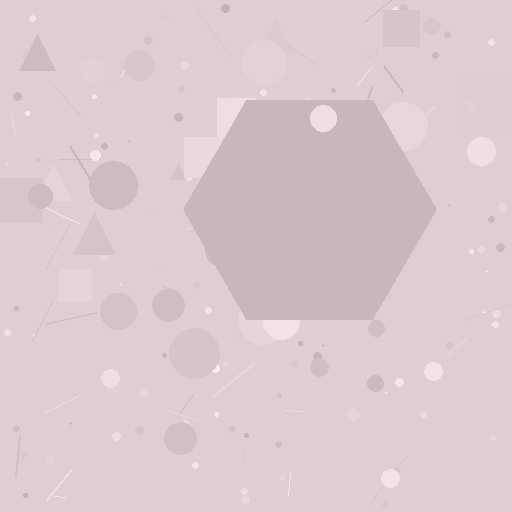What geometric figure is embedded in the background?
A hexagon is embedded in the background.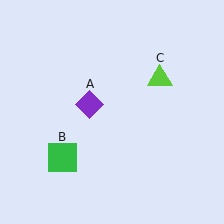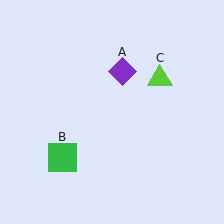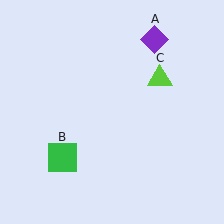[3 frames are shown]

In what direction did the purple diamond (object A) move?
The purple diamond (object A) moved up and to the right.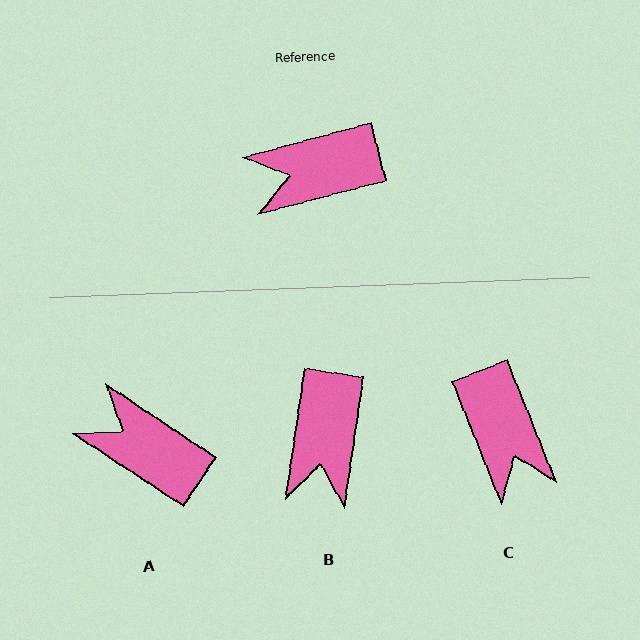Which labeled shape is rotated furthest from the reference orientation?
C, about 97 degrees away.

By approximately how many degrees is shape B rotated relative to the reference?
Approximately 67 degrees counter-clockwise.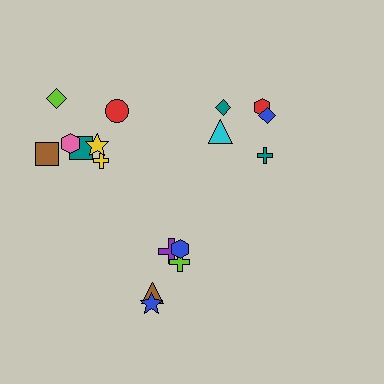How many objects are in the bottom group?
There are 5 objects.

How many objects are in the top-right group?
There are 5 objects.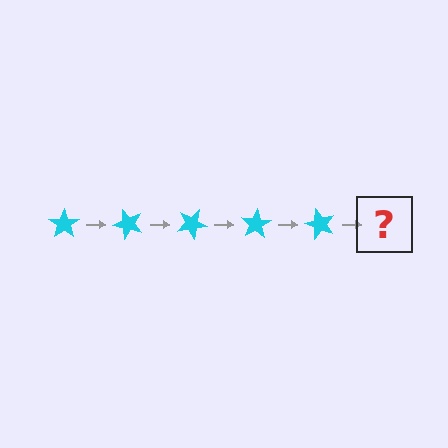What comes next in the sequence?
The next element should be a cyan star rotated 250 degrees.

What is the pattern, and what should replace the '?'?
The pattern is that the star rotates 50 degrees each step. The '?' should be a cyan star rotated 250 degrees.